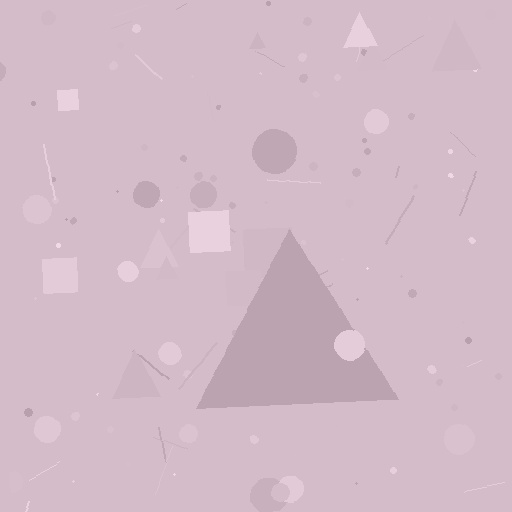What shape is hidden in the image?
A triangle is hidden in the image.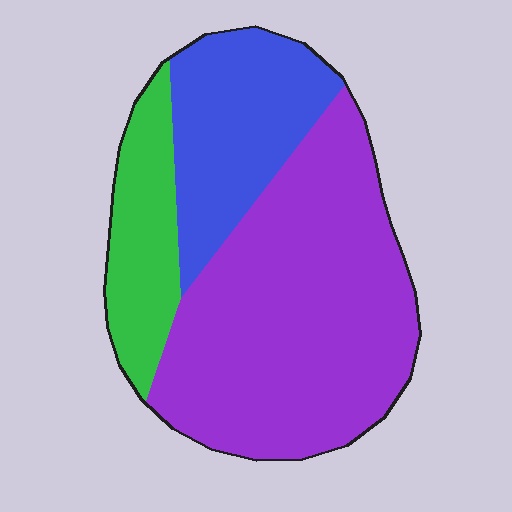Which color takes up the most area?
Purple, at roughly 60%.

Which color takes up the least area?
Green, at roughly 15%.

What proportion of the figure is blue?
Blue covers about 25% of the figure.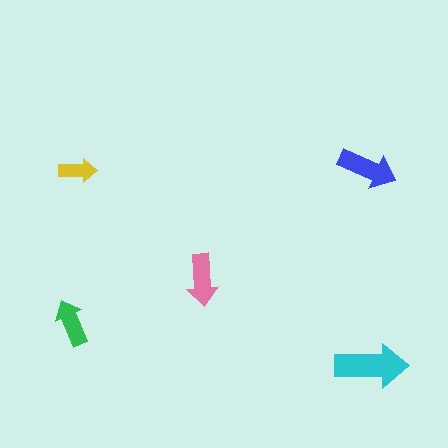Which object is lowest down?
The cyan arrow is bottommost.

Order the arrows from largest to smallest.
the cyan one, the blue one, the pink one, the green one, the yellow one.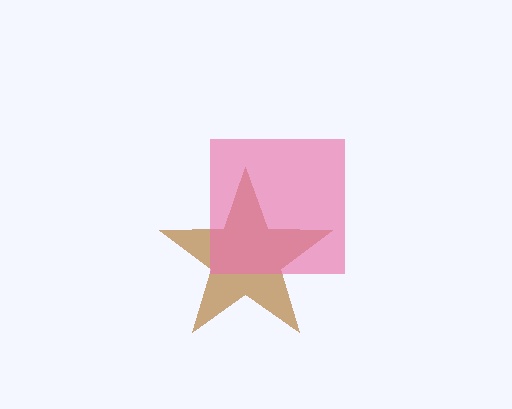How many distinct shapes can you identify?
There are 2 distinct shapes: a brown star, a pink square.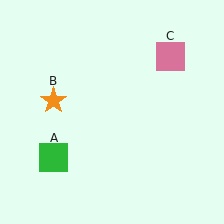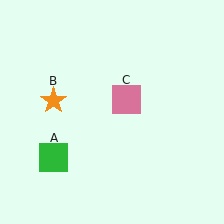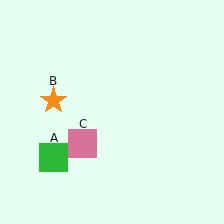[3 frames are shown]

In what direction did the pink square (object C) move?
The pink square (object C) moved down and to the left.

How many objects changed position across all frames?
1 object changed position: pink square (object C).